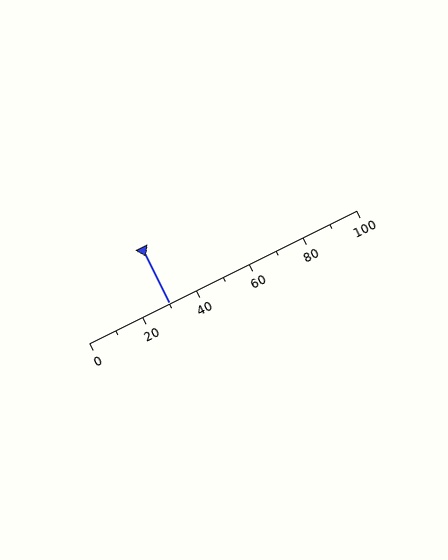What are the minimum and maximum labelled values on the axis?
The axis runs from 0 to 100.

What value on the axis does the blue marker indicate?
The marker indicates approximately 30.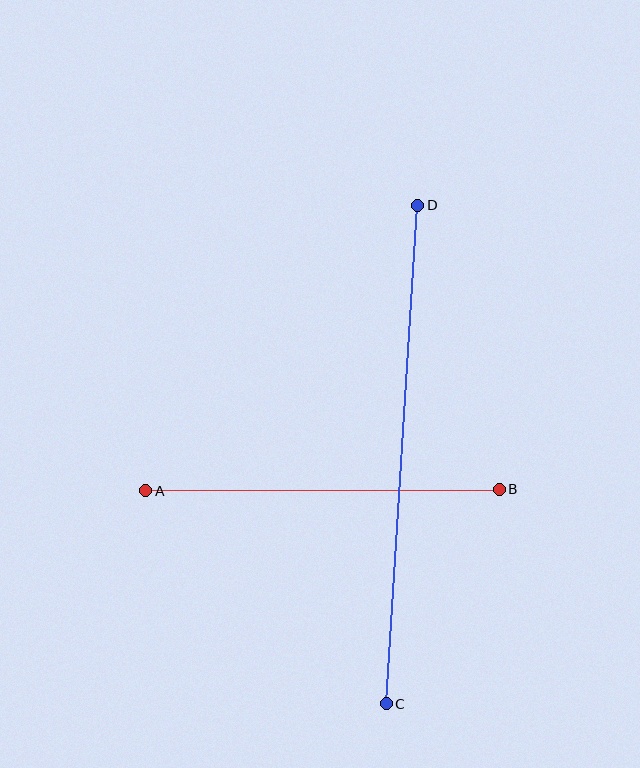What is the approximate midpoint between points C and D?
The midpoint is at approximately (402, 455) pixels.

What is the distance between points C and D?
The distance is approximately 499 pixels.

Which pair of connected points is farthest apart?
Points C and D are farthest apart.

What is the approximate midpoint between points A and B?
The midpoint is at approximately (322, 490) pixels.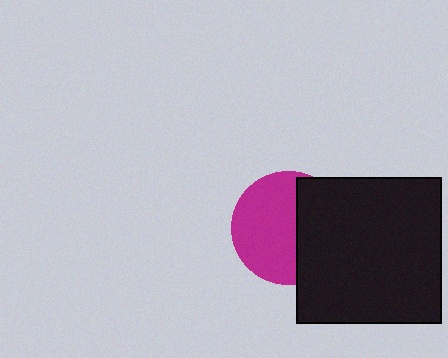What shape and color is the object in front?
The object in front is a black square.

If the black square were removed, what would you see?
You would see the complete magenta circle.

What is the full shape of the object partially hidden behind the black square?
The partially hidden object is a magenta circle.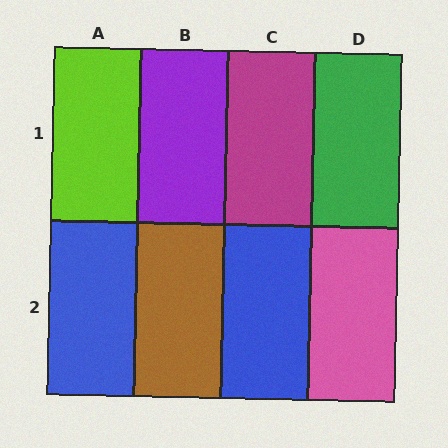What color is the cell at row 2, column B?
Brown.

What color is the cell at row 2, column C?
Blue.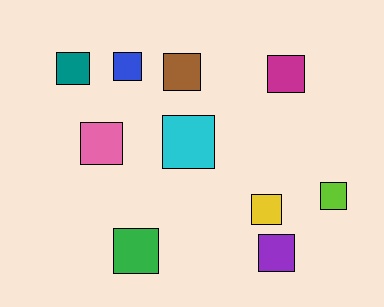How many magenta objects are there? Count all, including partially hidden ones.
There is 1 magenta object.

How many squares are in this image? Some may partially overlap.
There are 10 squares.